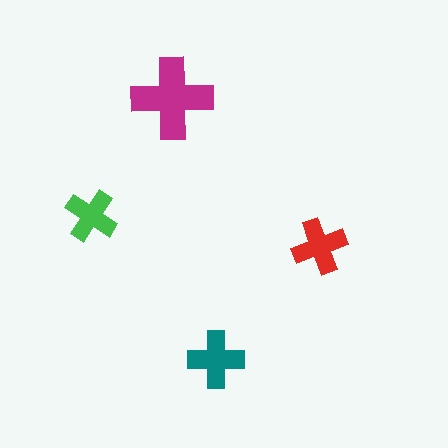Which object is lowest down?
The teal cross is bottommost.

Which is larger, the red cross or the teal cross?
The teal one.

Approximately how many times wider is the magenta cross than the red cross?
About 1.5 times wider.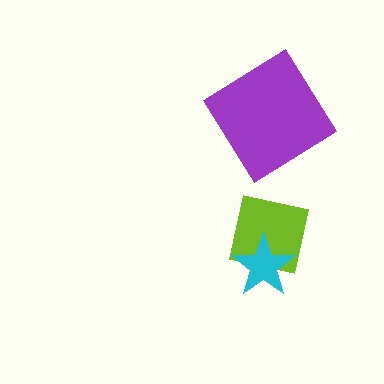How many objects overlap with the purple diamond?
0 objects overlap with the purple diamond.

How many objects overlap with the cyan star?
1 object overlaps with the cyan star.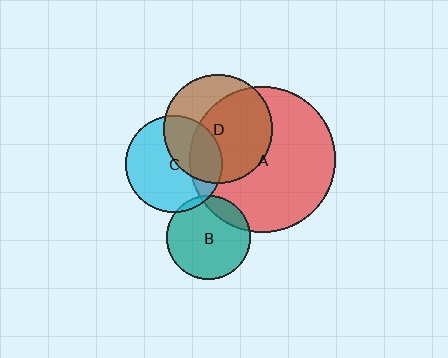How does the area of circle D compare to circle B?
Approximately 1.7 times.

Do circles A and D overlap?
Yes.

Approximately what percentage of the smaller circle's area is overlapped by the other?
Approximately 65%.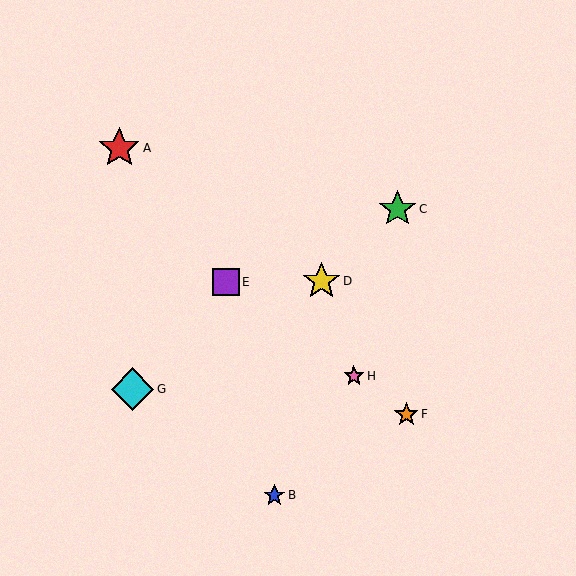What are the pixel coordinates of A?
Object A is at (119, 148).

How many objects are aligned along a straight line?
3 objects (E, F, H) are aligned along a straight line.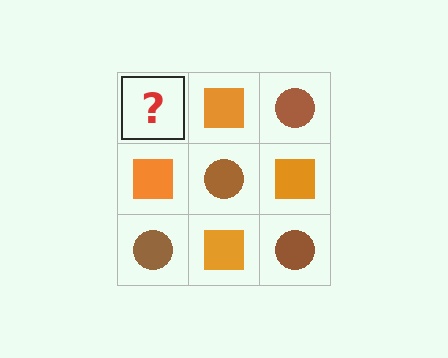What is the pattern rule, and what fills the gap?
The rule is that it alternates brown circle and orange square in a checkerboard pattern. The gap should be filled with a brown circle.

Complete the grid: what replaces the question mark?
The question mark should be replaced with a brown circle.